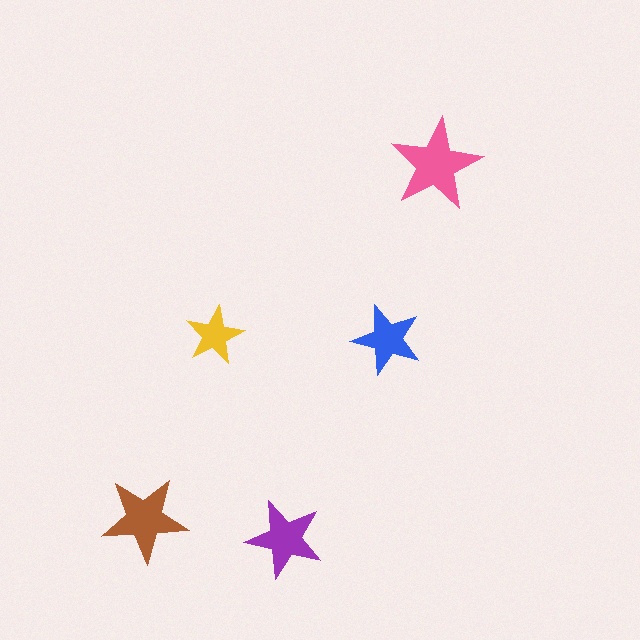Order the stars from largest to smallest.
the pink one, the brown one, the purple one, the blue one, the yellow one.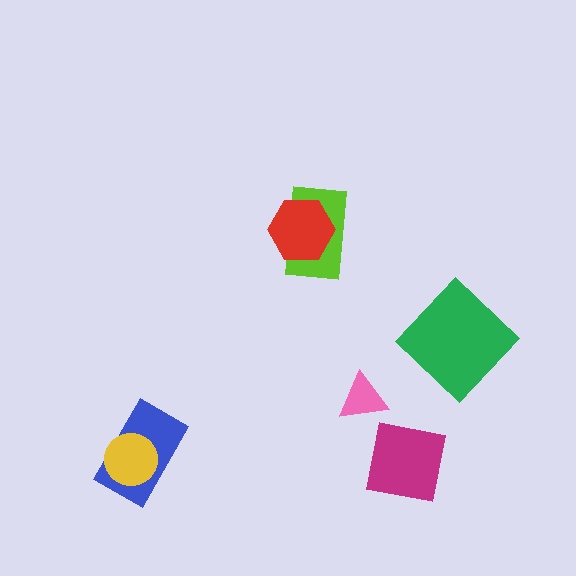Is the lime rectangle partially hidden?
Yes, it is partially covered by another shape.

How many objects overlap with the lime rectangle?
1 object overlaps with the lime rectangle.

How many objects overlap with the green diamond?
0 objects overlap with the green diamond.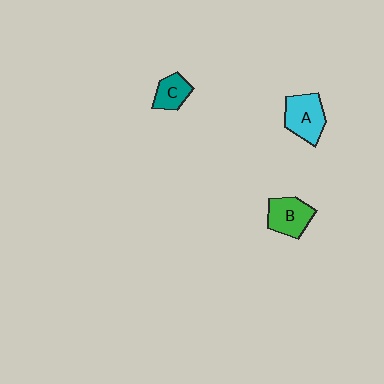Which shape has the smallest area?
Shape C (teal).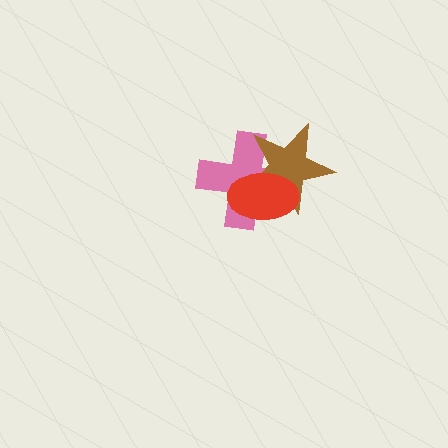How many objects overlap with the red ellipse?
2 objects overlap with the red ellipse.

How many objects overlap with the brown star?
2 objects overlap with the brown star.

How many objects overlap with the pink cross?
2 objects overlap with the pink cross.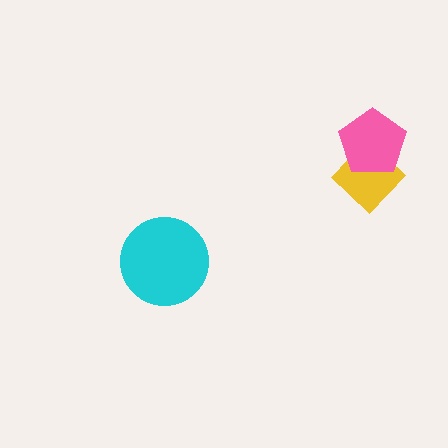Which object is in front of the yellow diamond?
The pink pentagon is in front of the yellow diamond.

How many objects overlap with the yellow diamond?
1 object overlaps with the yellow diamond.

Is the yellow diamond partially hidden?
Yes, it is partially covered by another shape.